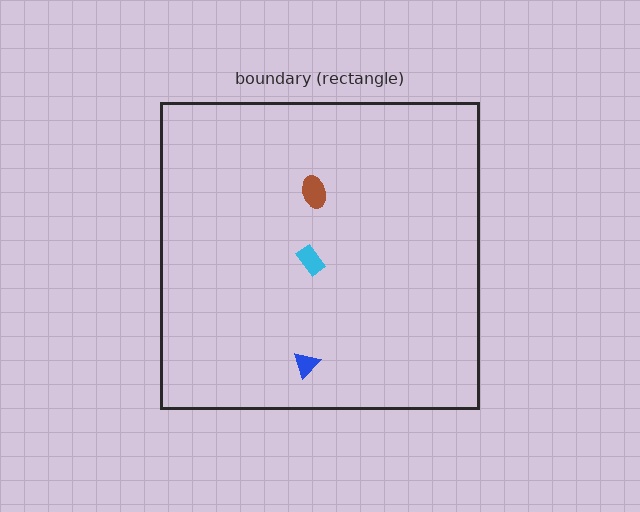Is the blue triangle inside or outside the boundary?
Inside.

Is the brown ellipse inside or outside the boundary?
Inside.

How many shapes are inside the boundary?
3 inside, 0 outside.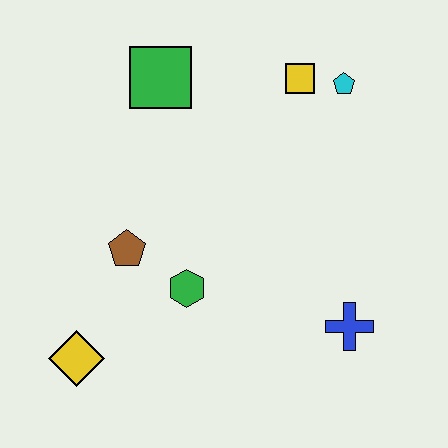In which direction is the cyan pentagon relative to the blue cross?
The cyan pentagon is above the blue cross.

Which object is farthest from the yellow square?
The yellow diamond is farthest from the yellow square.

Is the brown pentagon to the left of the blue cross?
Yes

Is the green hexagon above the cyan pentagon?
No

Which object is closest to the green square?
The yellow square is closest to the green square.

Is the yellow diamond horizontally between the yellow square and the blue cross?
No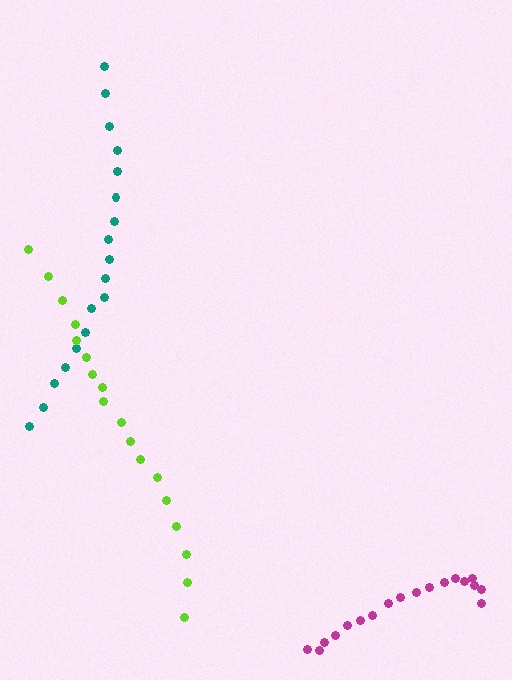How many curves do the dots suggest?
There are 3 distinct paths.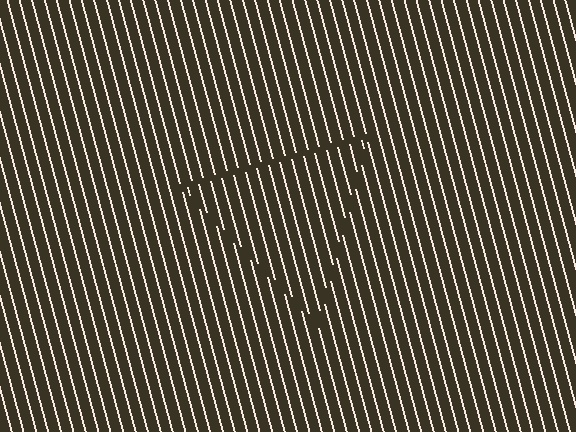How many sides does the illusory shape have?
3 sides — the line-ends trace a triangle.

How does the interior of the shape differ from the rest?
The interior of the shape contains the same grating, shifted by half a period — the contour is defined by the phase discontinuity where line-ends from the inner and outer gratings abut.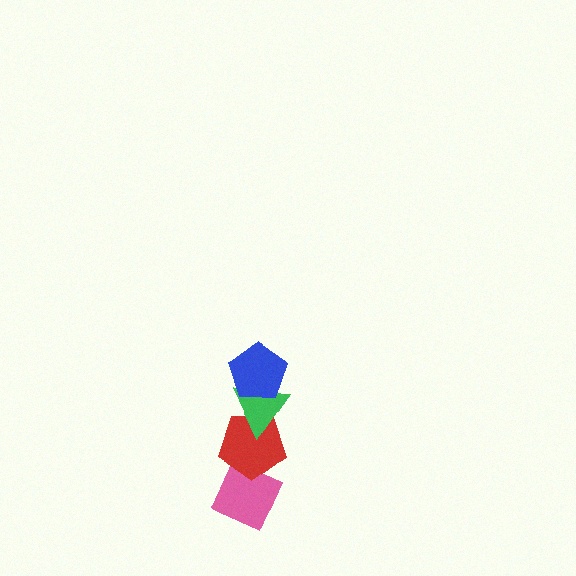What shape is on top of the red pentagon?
The green triangle is on top of the red pentagon.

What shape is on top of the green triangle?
The blue pentagon is on top of the green triangle.